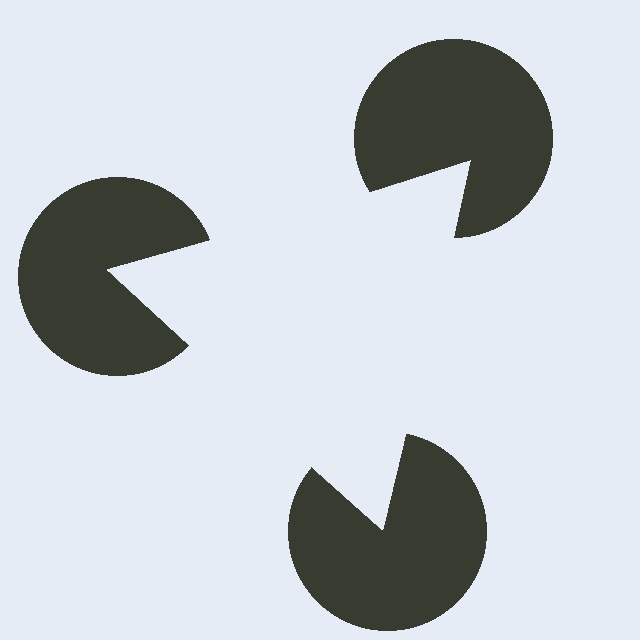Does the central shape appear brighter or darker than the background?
It typically appears slightly brighter than the background, even though no actual brightness change is drawn.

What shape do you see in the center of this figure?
An illusory triangle — its edges are inferred from the aligned wedge cuts in the pac-man discs, not physically drawn.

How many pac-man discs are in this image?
There are 3 — one at each vertex of the illusory triangle.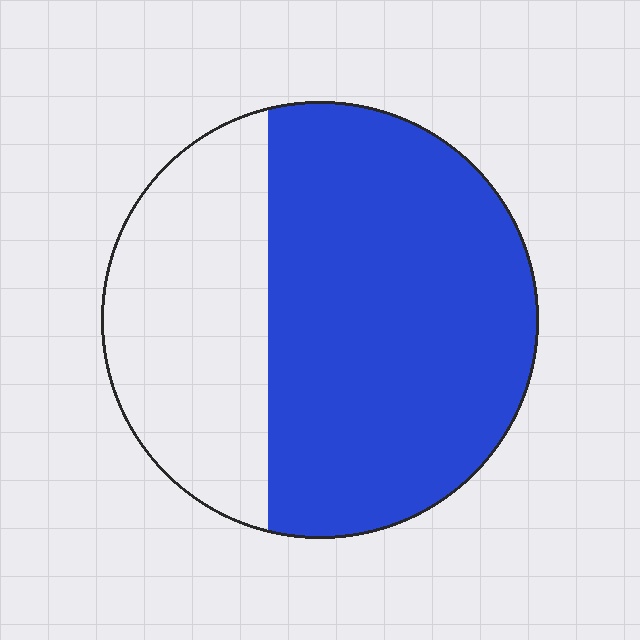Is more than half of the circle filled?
Yes.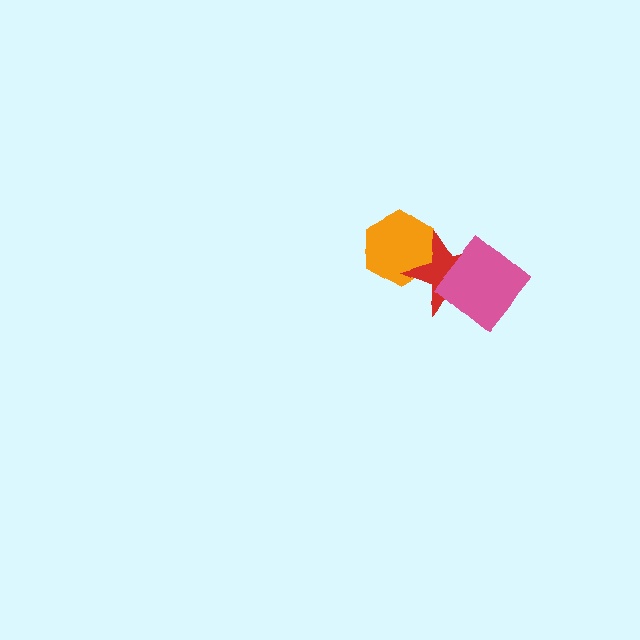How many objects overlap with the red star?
2 objects overlap with the red star.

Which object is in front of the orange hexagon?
The red star is in front of the orange hexagon.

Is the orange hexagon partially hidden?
Yes, it is partially covered by another shape.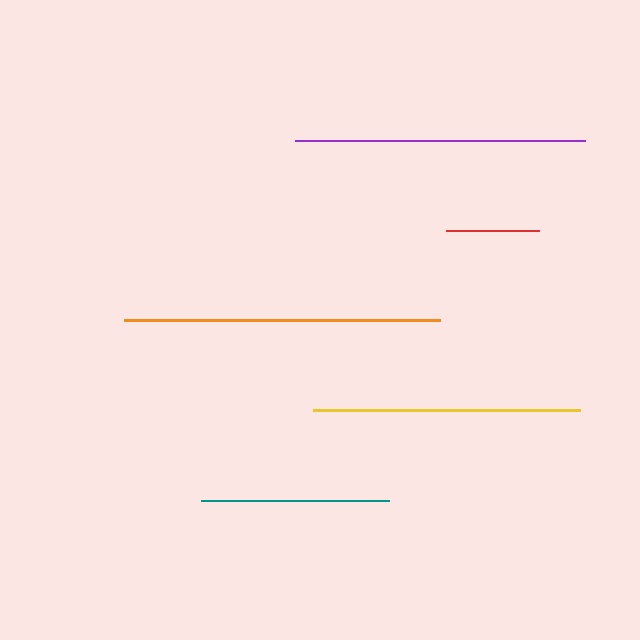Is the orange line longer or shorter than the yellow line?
The orange line is longer than the yellow line.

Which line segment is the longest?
The orange line is the longest at approximately 315 pixels.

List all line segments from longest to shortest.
From longest to shortest: orange, purple, yellow, teal, red.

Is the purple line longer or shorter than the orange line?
The orange line is longer than the purple line.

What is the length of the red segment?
The red segment is approximately 93 pixels long.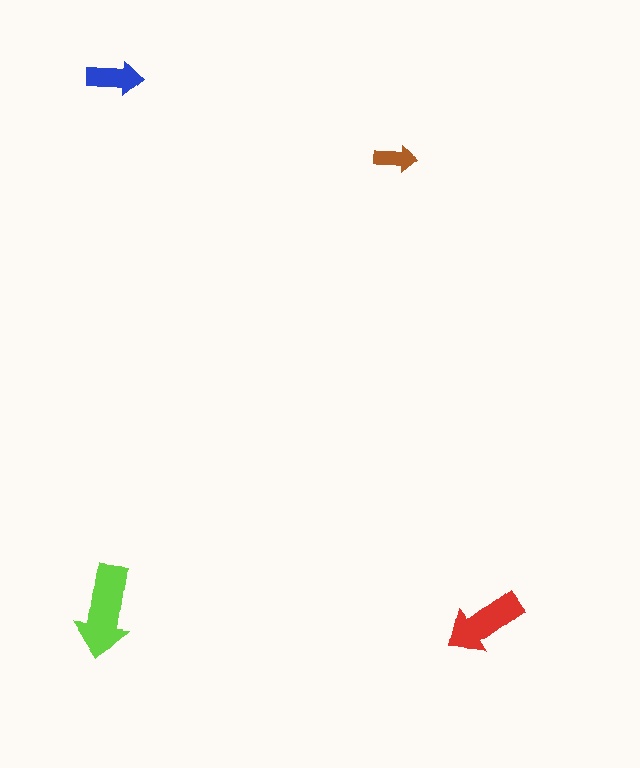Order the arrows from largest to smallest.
the lime one, the red one, the blue one, the brown one.